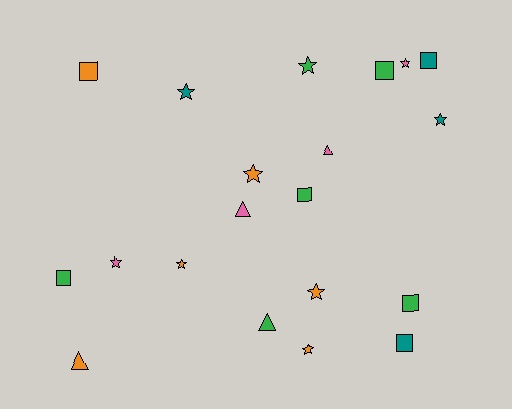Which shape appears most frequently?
Star, with 9 objects.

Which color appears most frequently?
Green, with 6 objects.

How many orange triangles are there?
There is 1 orange triangle.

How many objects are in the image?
There are 20 objects.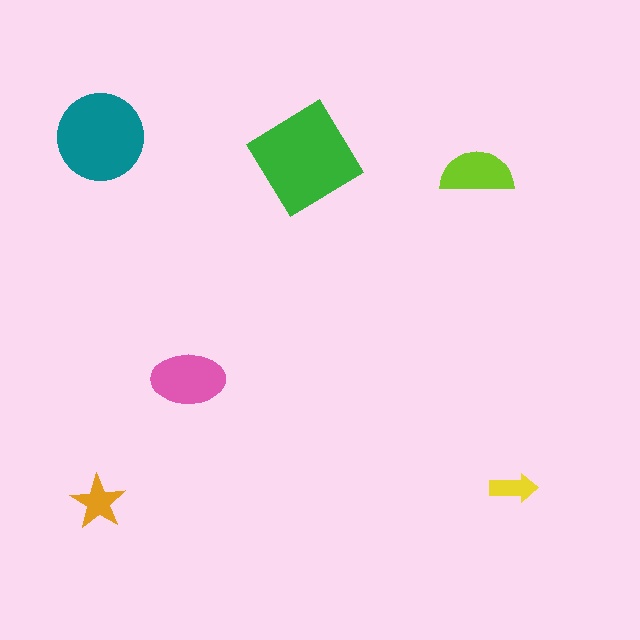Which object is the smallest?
The yellow arrow.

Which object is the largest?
The green diamond.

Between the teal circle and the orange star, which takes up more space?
The teal circle.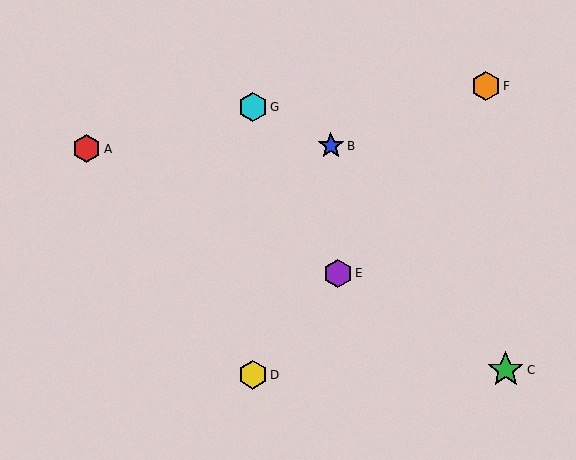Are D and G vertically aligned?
Yes, both are at x≈253.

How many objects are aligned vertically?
2 objects (D, G) are aligned vertically.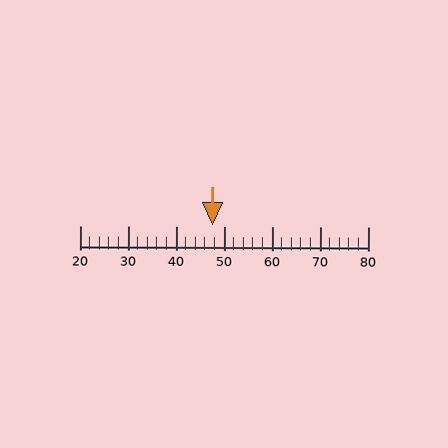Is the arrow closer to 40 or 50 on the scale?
The arrow is closer to 50.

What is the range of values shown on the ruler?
The ruler shows values from 20 to 80.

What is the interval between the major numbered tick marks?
The major tick marks are spaced 10 units apart.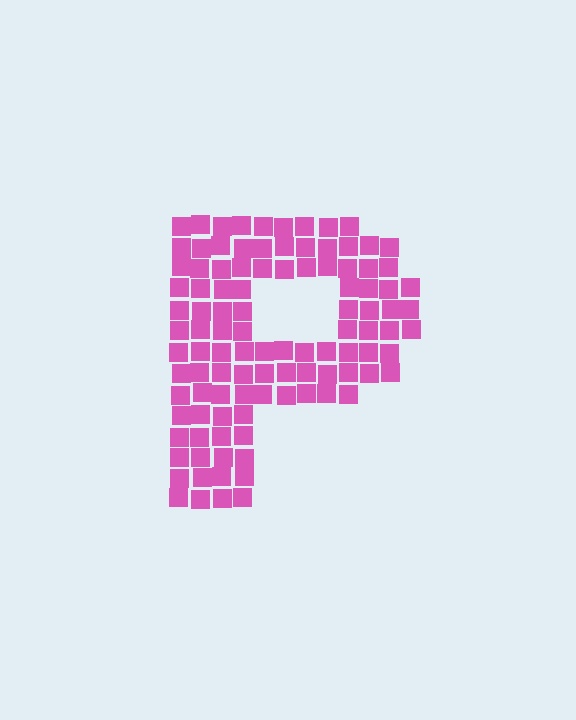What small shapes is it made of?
It is made of small squares.